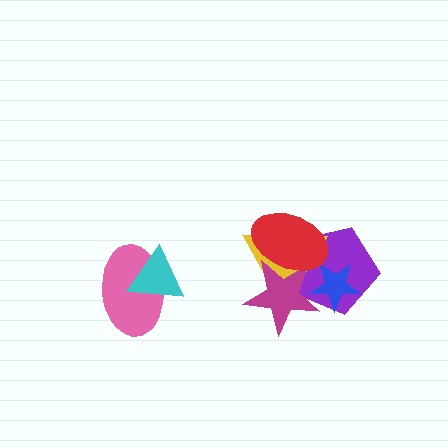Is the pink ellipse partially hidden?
Yes, it is partially covered by another shape.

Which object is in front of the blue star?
The magenta star is in front of the blue star.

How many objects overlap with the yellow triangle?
4 objects overlap with the yellow triangle.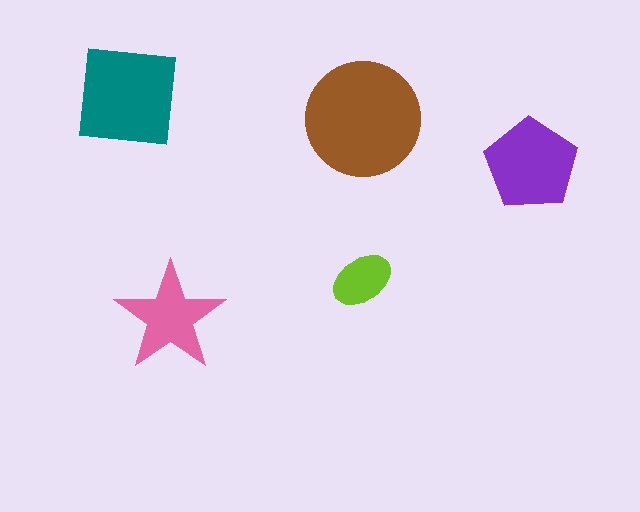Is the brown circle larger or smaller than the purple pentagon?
Larger.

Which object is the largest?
The brown circle.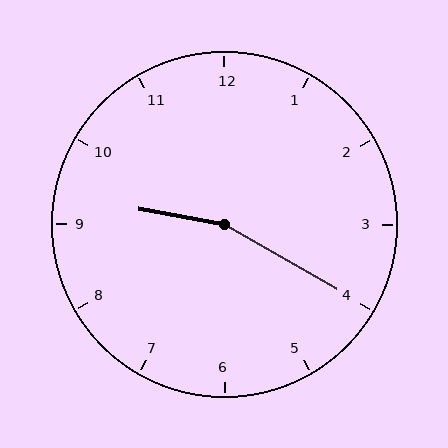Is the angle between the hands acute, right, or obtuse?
It is obtuse.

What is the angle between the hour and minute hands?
Approximately 160 degrees.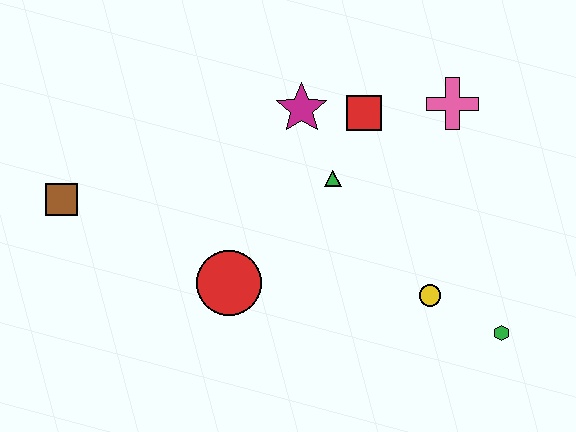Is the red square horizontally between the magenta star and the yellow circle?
Yes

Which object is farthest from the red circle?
The pink cross is farthest from the red circle.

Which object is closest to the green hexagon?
The yellow circle is closest to the green hexagon.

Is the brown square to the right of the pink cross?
No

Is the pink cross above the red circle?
Yes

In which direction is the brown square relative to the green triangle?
The brown square is to the left of the green triangle.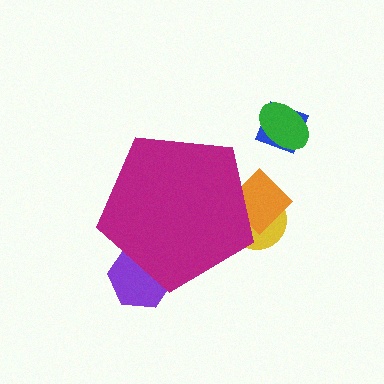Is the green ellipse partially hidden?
No, the green ellipse is fully visible.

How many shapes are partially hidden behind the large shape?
3 shapes are partially hidden.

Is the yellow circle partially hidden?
Yes, the yellow circle is partially hidden behind the magenta pentagon.